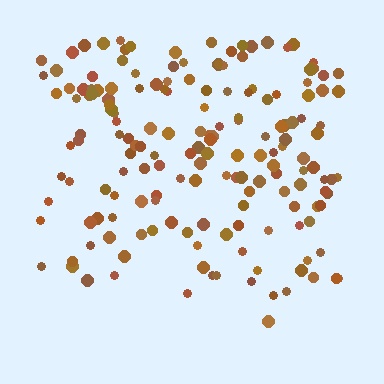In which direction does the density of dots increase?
From bottom to top, with the top side densest.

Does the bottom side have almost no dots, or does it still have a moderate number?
Still a moderate number, just noticeably fewer than the top.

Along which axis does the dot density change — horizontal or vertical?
Vertical.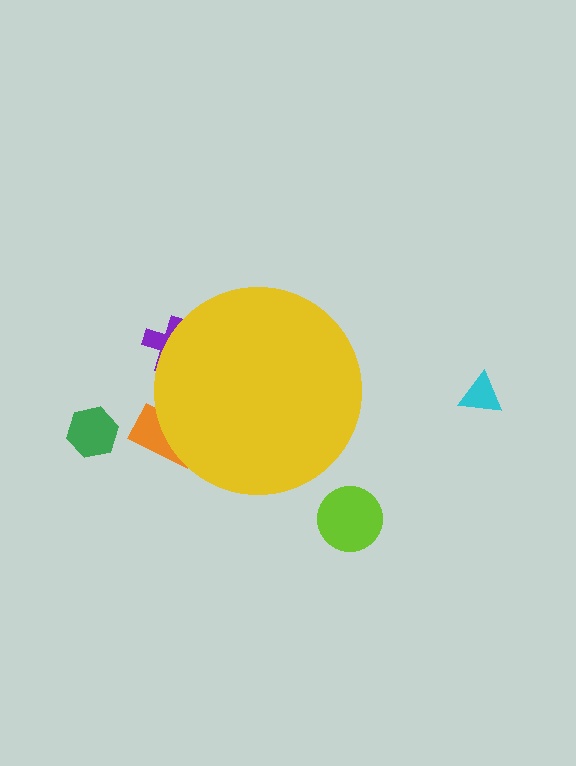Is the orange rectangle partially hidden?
Yes, the orange rectangle is partially hidden behind the yellow circle.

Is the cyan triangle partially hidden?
No, the cyan triangle is fully visible.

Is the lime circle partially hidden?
No, the lime circle is fully visible.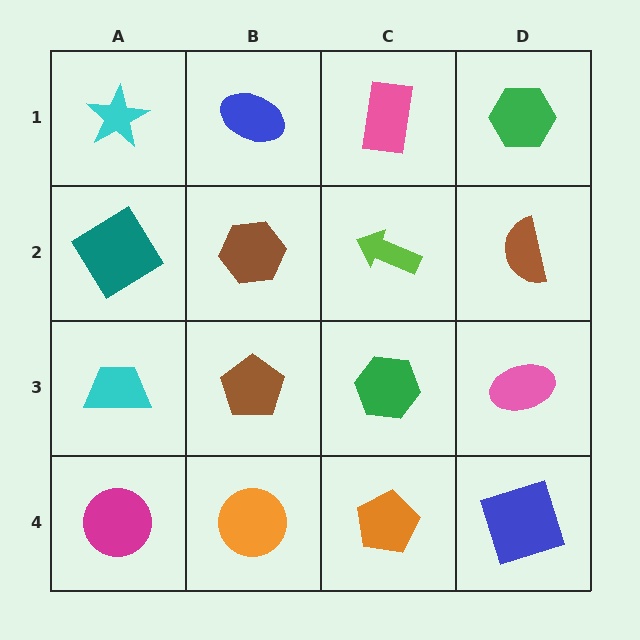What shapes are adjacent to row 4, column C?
A green hexagon (row 3, column C), an orange circle (row 4, column B), a blue square (row 4, column D).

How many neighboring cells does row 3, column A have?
3.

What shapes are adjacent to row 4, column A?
A cyan trapezoid (row 3, column A), an orange circle (row 4, column B).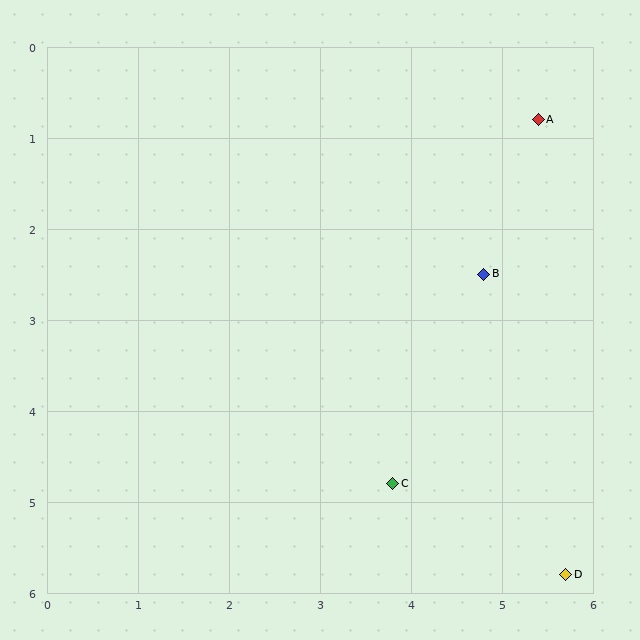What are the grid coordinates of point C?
Point C is at approximately (3.8, 4.8).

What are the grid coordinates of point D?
Point D is at approximately (5.7, 5.8).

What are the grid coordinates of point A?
Point A is at approximately (5.4, 0.8).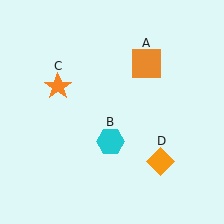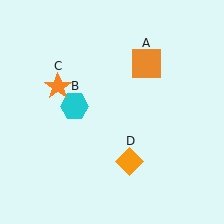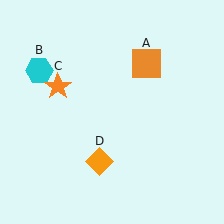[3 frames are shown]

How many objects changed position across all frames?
2 objects changed position: cyan hexagon (object B), orange diamond (object D).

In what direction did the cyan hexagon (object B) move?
The cyan hexagon (object B) moved up and to the left.